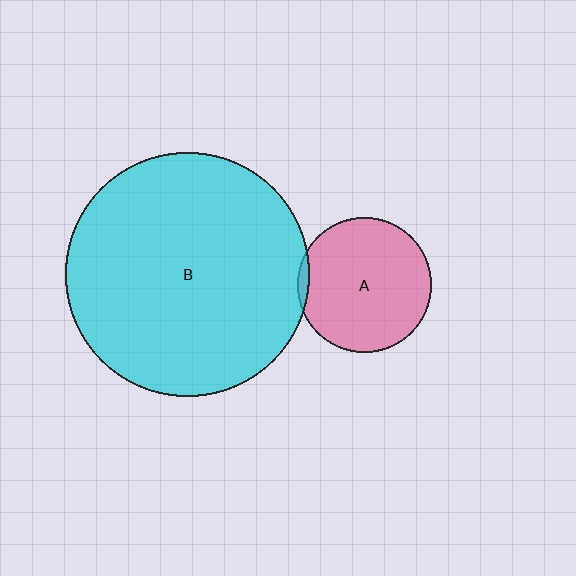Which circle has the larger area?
Circle B (cyan).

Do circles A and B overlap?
Yes.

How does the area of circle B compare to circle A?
Approximately 3.3 times.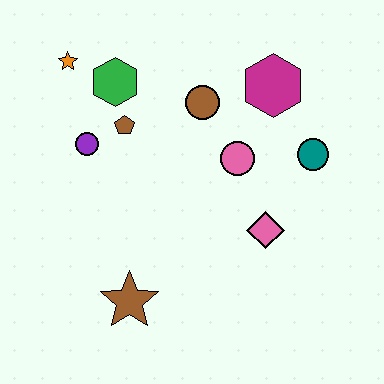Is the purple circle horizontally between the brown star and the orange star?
Yes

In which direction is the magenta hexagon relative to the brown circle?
The magenta hexagon is to the right of the brown circle.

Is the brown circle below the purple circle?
No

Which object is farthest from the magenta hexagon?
The brown star is farthest from the magenta hexagon.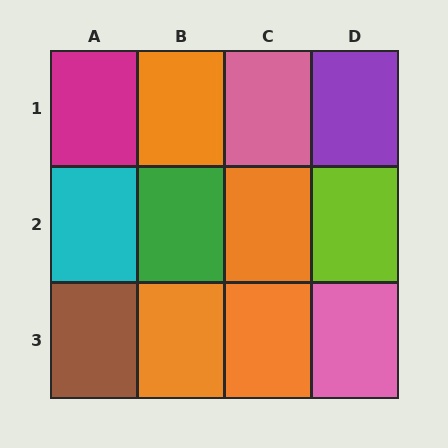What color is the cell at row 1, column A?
Magenta.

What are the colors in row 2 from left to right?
Cyan, green, orange, lime.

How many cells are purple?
1 cell is purple.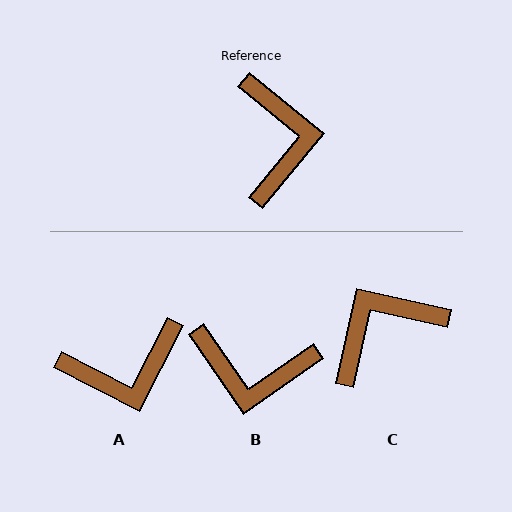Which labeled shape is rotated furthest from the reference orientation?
C, about 117 degrees away.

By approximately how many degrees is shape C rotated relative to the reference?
Approximately 117 degrees counter-clockwise.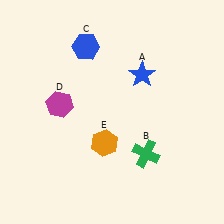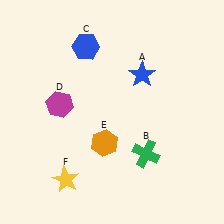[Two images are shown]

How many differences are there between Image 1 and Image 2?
There is 1 difference between the two images.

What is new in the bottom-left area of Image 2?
A yellow star (F) was added in the bottom-left area of Image 2.